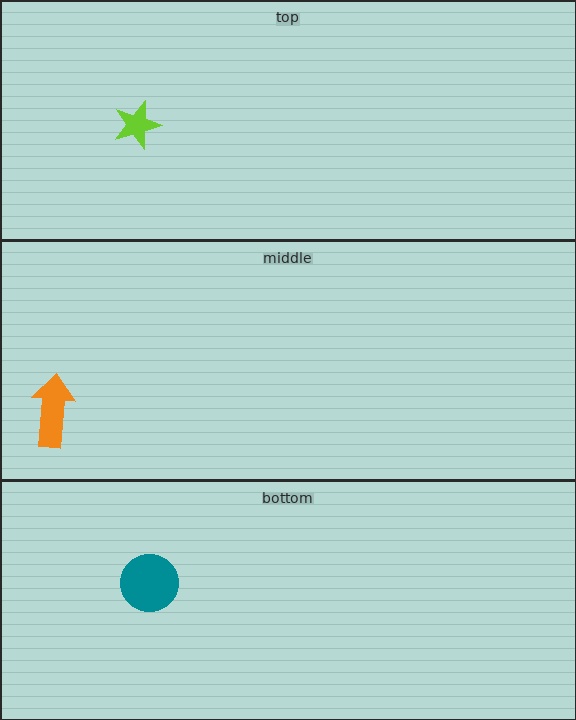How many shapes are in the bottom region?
1.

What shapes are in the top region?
The lime star.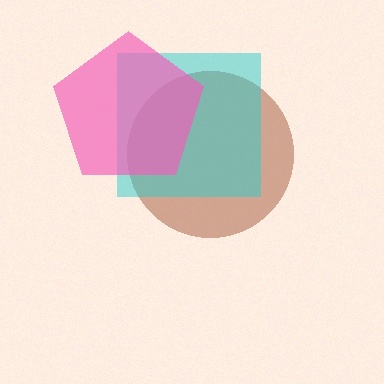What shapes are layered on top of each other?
The layered shapes are: a brown circle, a cyan square, a pink pentagon.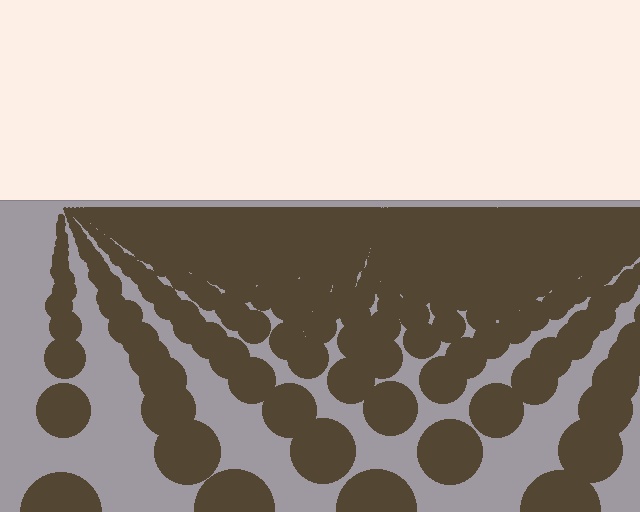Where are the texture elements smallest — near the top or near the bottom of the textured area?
Near the top.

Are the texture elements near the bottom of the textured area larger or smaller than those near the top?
Larger. Near the bottom, elements are closer to the viewer and appear at a bigger on-screen size.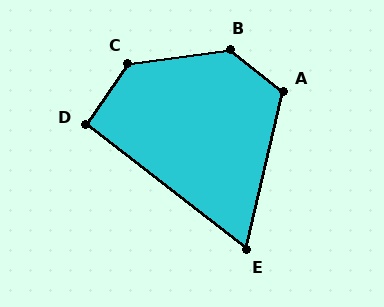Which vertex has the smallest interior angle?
E, at approximately 65 degrees.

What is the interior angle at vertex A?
Approximately 115 degrees (obtuse).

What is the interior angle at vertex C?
Approximately 132 degrees (obtuse).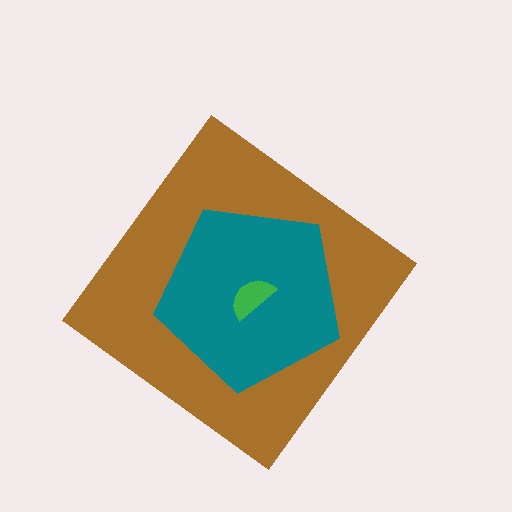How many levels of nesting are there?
3.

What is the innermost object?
The green semicircle.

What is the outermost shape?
The brown diamond.